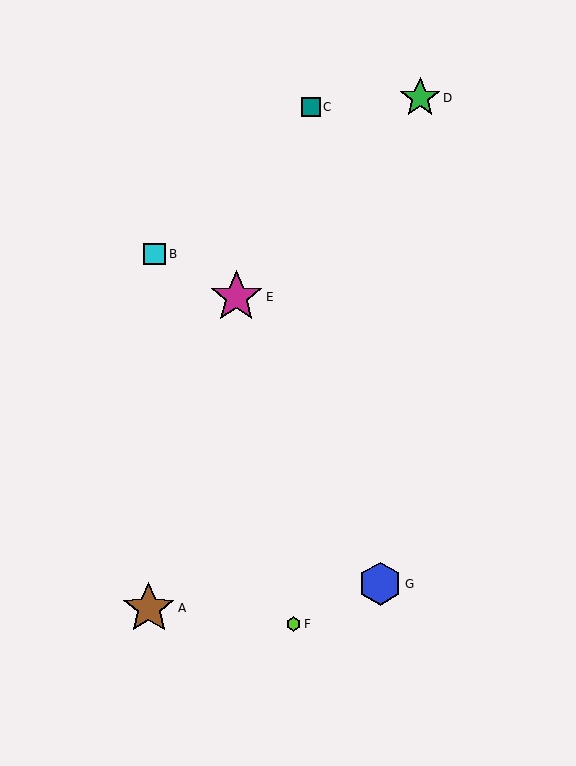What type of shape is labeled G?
Shape G is a blue hexagon.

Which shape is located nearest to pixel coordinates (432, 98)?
The green star (labeled D) at (420, 98) is nearest to that location.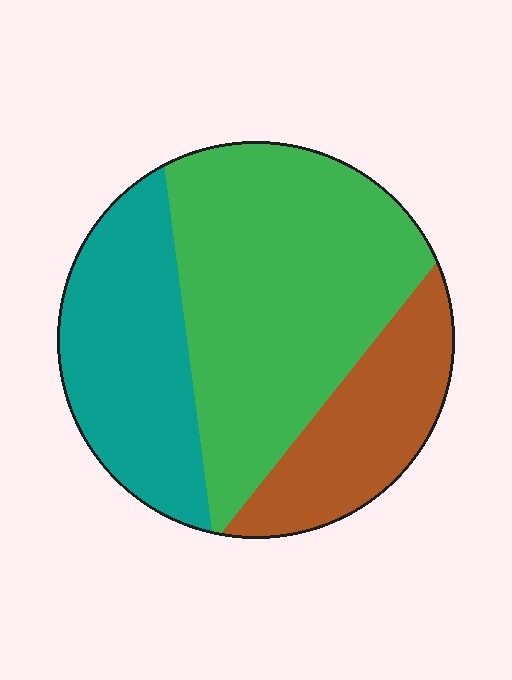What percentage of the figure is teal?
Teal takes up about one quarter (1/4) of the figure.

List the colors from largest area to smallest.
From largest to smallest: green, teal, brown.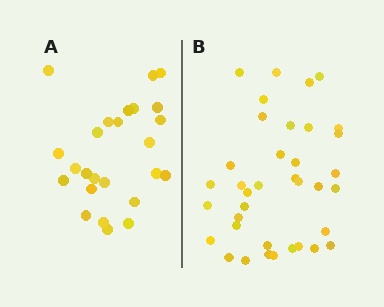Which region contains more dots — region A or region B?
Region B (the right region) has more dots.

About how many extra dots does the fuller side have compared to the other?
Region B has roughly 12 or so more dots than region A.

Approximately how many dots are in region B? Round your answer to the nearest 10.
About 40 dots. (The exact count is 37, which rounds to 40.)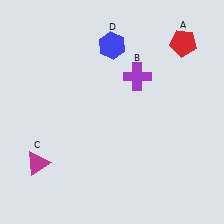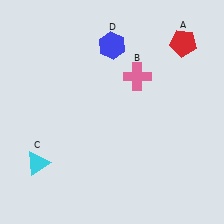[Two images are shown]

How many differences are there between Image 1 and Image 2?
There are 2 differences between the two images.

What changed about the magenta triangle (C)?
In Image 1, C is magenta. In Image 2, it changed to cyan.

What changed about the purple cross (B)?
In Image 1, B is purple. In Image 2, it changed to pink.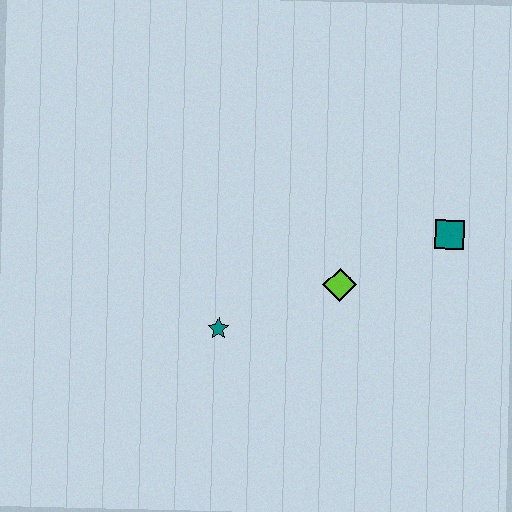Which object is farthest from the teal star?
The teal square is farthest from the teal star.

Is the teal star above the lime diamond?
No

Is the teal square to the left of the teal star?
No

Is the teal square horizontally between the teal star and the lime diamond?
No